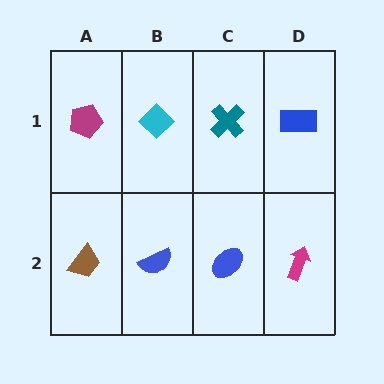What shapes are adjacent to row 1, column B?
A blue semicircle (row 2, column B), a magenta pentagon (row 1, column A), a teal cross (row 1, column C).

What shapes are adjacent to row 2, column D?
A blue rectangle (row 1, column D), a blue ellipse (row 2, column C).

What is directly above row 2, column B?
A cyan diamond.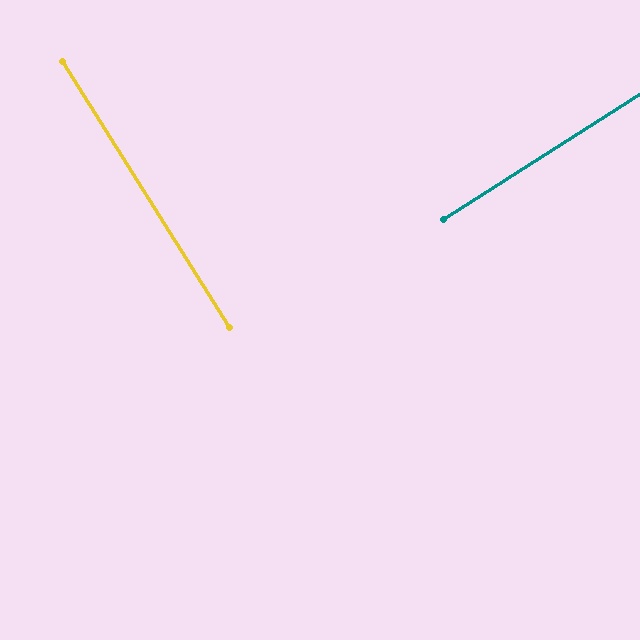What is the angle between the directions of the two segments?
Approximately 90 degrees.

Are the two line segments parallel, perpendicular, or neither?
Perpendicular — they meet at approximately 90°.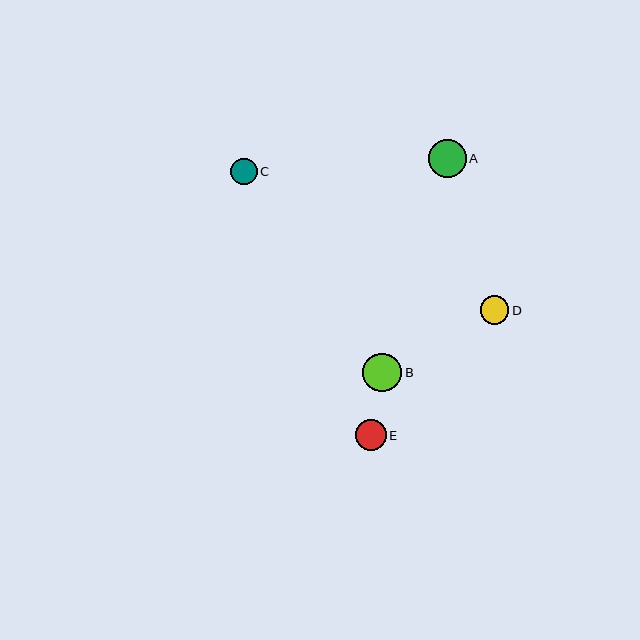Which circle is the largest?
Circle B is the largest with a size of approximately 39 pixels.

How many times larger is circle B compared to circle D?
Circle B is approximately 1.4 times the size of circle D.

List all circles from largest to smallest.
From largest to smallest: B, A, E, D, C.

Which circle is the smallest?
Circle C is the smallest with a size of approximately 27 pixels.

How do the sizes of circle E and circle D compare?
Circle E and circle D are approximately the same size.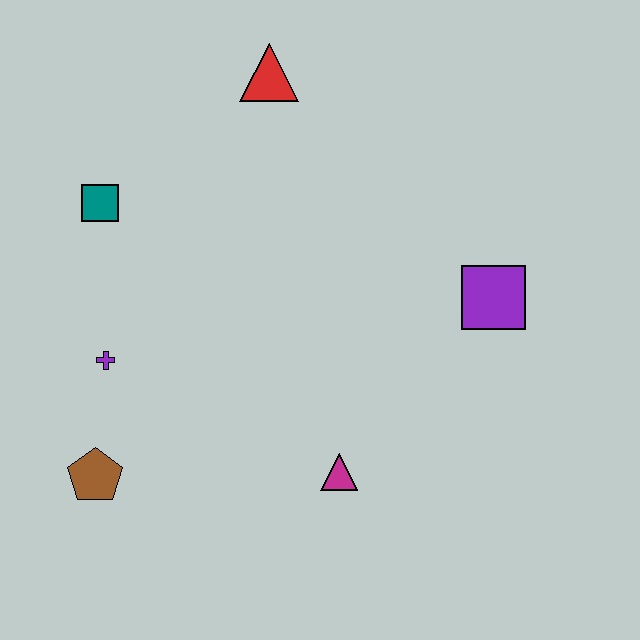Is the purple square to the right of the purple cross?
Yes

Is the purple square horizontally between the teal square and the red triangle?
No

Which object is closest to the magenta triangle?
The purple square is closest to the magenta triangle.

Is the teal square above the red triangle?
No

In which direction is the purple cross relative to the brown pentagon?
The purple cross is above the brown pentagon.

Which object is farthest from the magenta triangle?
The red triangle is farthest from the magenta triangle.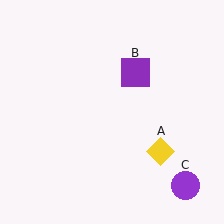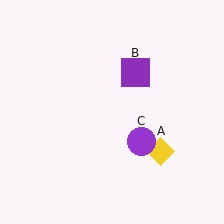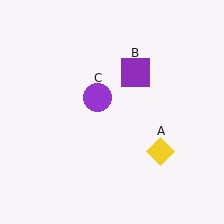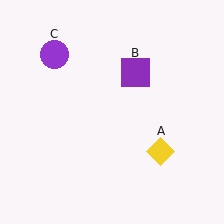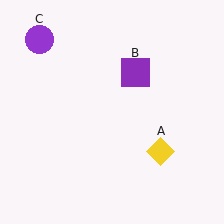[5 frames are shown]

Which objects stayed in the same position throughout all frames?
Yellow diamond (object A) and purple square (object B) remained stationary.